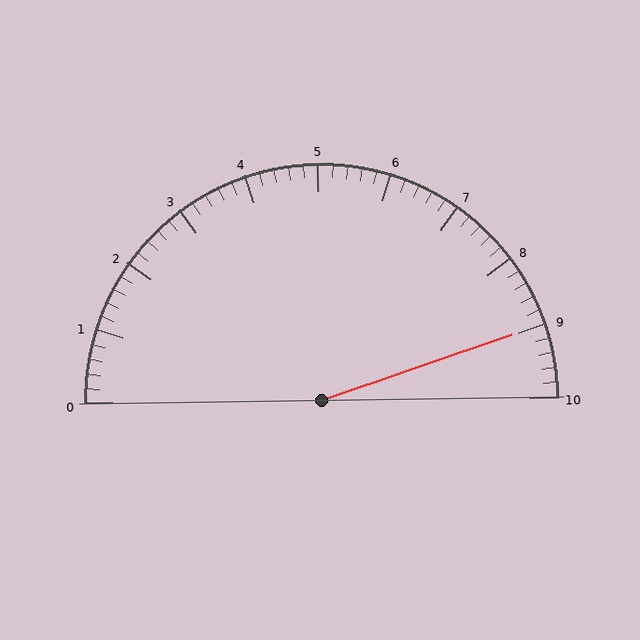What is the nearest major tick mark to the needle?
The nearest major tick mark is 9.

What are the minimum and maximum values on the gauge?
The gauge ranges from 0 to 10.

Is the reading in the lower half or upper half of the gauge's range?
The reading is in the upper half of the range (0 to 10).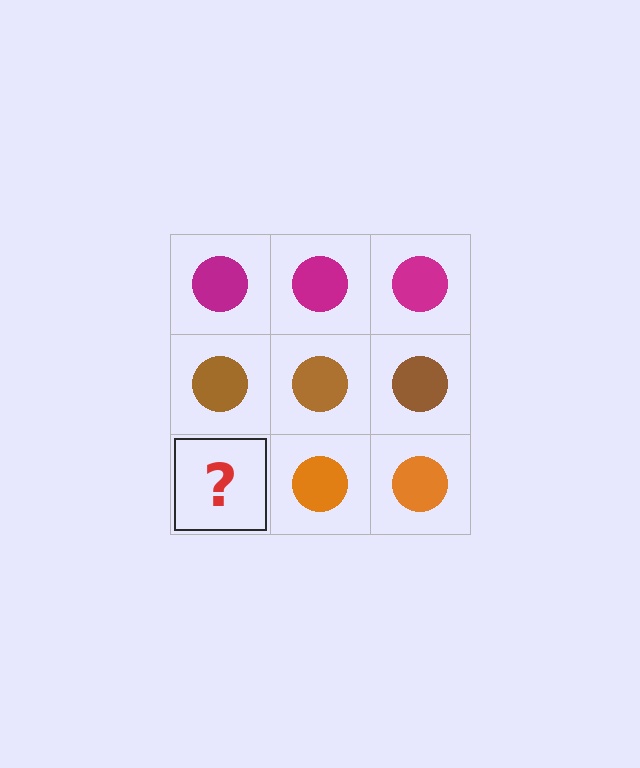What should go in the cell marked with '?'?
The missing cell should contain an orange circle.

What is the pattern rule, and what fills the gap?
The rule is that each row has a consistent color. The gap should be filled with an orange circle.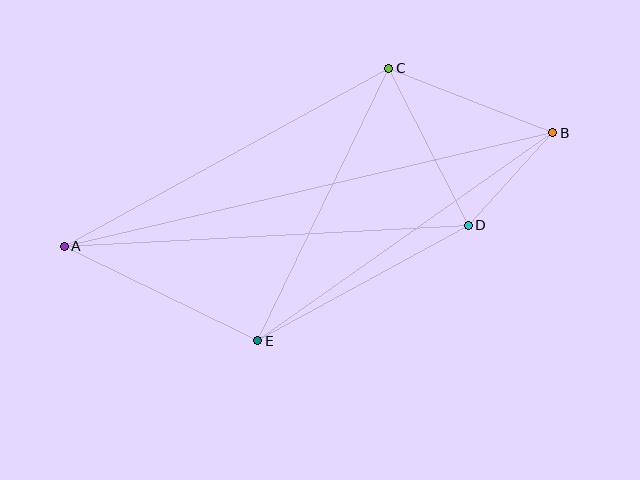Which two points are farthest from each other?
Points A and B are farthest from each other.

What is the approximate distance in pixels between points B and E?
The distance between B and E is approximately 361 pixels.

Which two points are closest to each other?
Points B and D are closest to each other.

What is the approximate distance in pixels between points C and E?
The distance between C and E is approximately 303 pixels.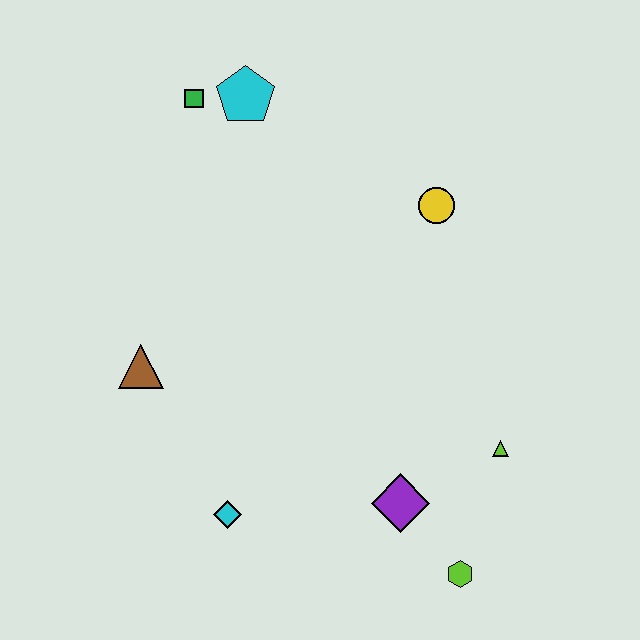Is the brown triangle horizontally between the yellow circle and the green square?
No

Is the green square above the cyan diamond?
Yes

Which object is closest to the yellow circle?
The cyan pentagon is closest to the yellow circle.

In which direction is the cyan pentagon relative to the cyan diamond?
The cyan pentagon is above the cyan diamond.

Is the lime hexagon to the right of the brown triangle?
Yes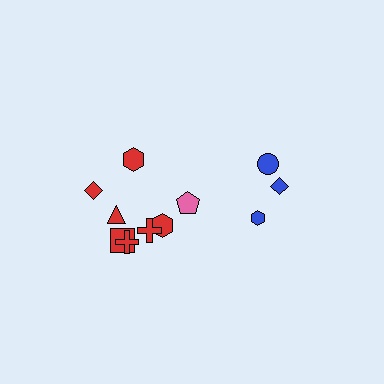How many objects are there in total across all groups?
There are 11 objects.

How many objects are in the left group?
There are 7 objects.